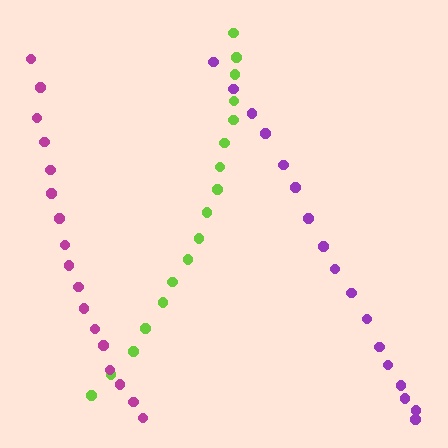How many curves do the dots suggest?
There are 3 distinct paths.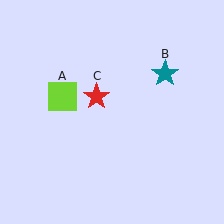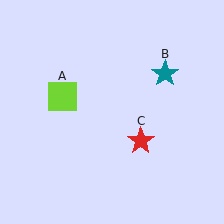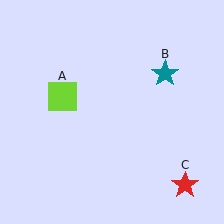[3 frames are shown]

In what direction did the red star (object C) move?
The red star (object C) moved down and to the right.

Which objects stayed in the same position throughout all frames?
Lime square (object A) and teal star (object B) remained stationary.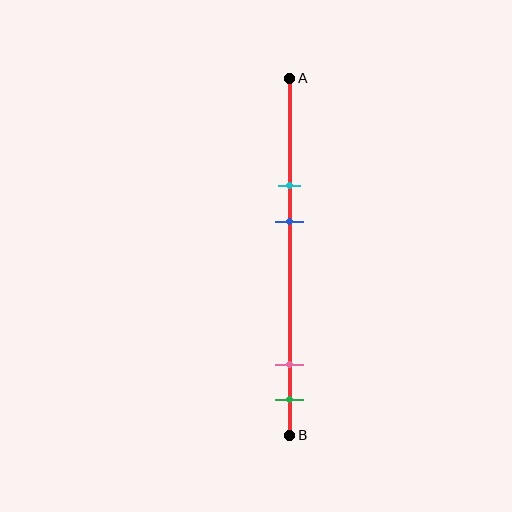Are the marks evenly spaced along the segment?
No, the marks are not evenly spaced.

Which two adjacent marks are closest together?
The pink and green marks are the closest adjacent pair.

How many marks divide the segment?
There are 4 marks dividing the segment.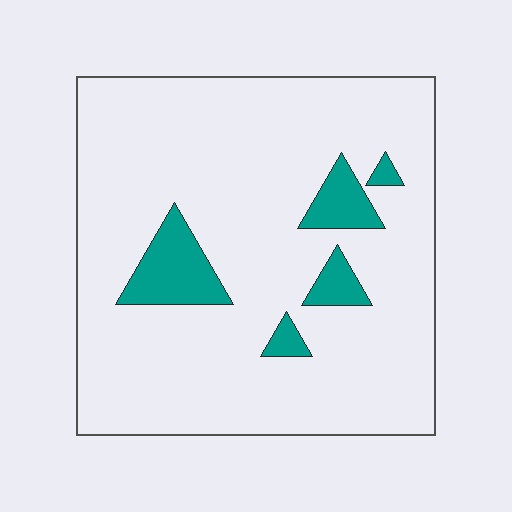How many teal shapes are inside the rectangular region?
5.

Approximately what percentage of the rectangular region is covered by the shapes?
Approximately 10%.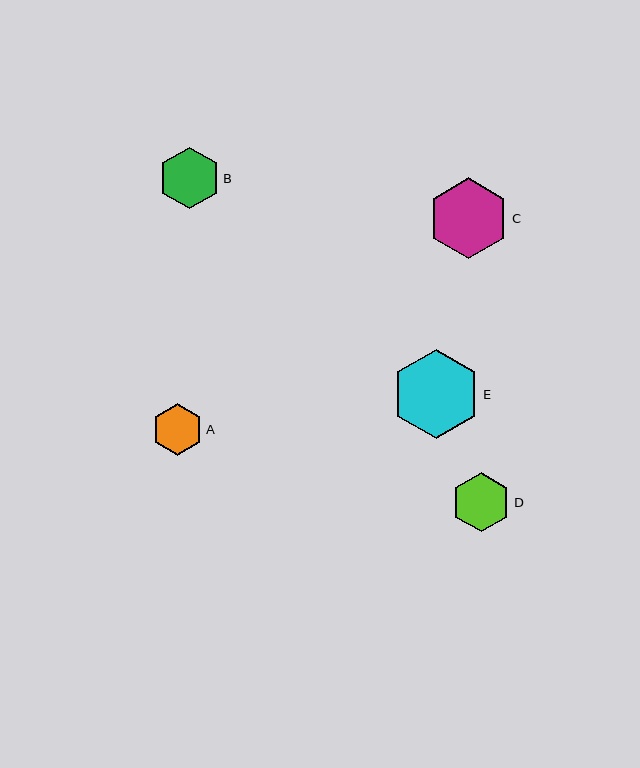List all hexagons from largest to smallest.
From largest to smallest: E, C, B, D, A.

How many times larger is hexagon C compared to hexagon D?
Hexagon C is approximately 1.4 times the size of hexagon D.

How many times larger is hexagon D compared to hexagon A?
Hexagon D is approximately 1.2 times the size of hexagon A.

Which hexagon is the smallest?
Hexagon A is the smallest with a size of approximately 51 pixels.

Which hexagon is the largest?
Hexagon E is the largest with a size of approximately 89 pixels.